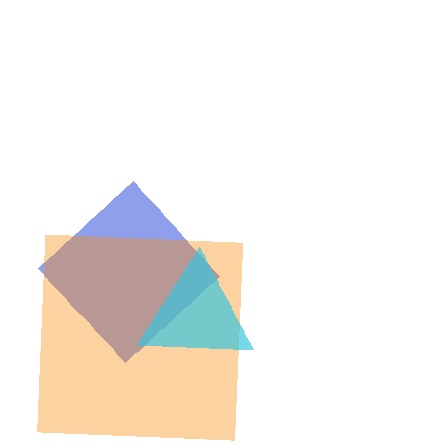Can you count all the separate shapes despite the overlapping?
Yes, there are 3 separate shapes.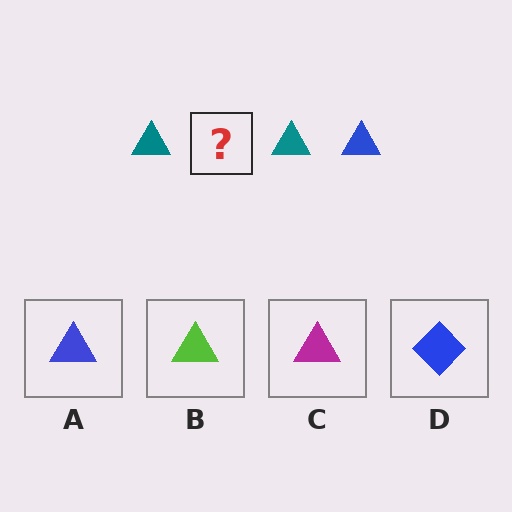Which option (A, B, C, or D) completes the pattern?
A.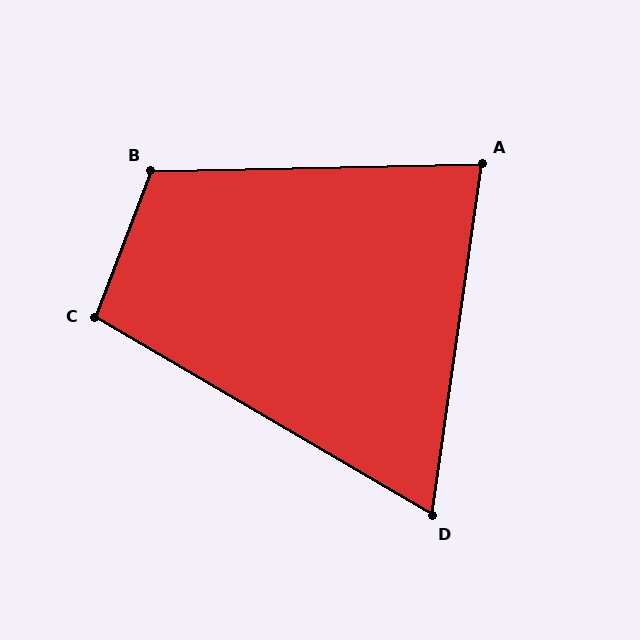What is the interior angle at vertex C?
Approximately 99 degrees (obtuse).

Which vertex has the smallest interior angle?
D, at approximately 68 degrees.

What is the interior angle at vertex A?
Approximately 81 degrees (acute).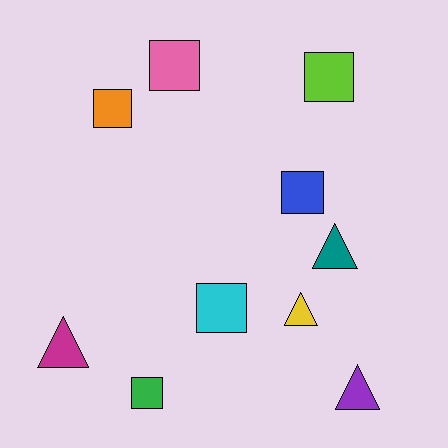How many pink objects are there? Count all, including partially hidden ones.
There is 1 pink object.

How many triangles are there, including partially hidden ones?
There are 4 triangles.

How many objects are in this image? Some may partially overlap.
There are 10 objects.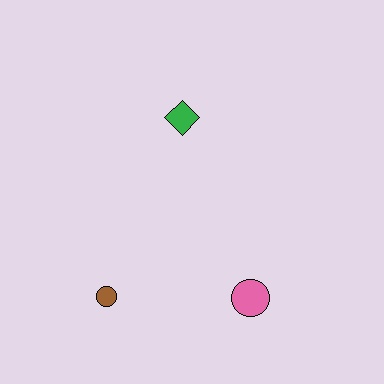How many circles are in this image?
There are 2 circles.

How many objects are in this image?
There are 3 objects.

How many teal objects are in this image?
There are no teal objects.